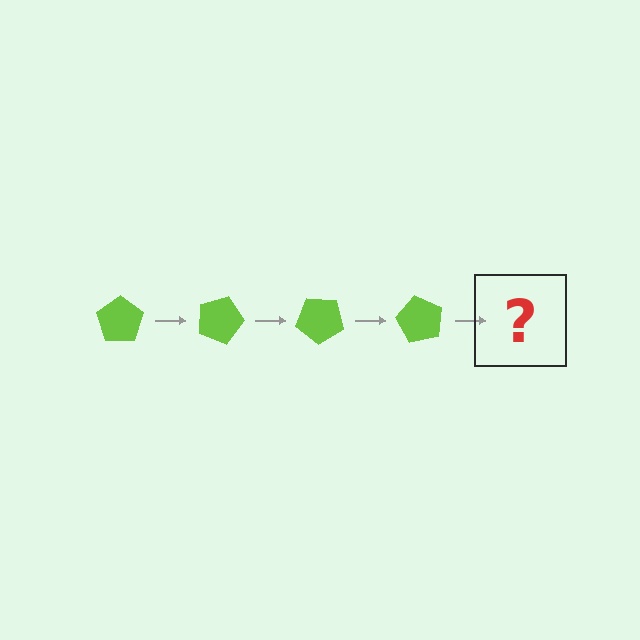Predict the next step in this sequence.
The next step is a lime pentagon rotated 80 degrees.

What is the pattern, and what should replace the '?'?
The pattern is that the pentagon rotates 20 degrees each step. The '?' should be a lime pentagon rotated 80 degrees.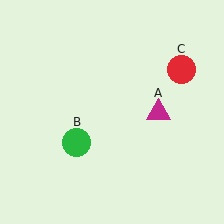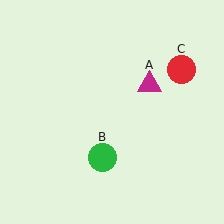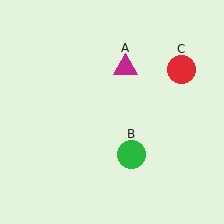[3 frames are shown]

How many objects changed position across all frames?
2 objects changed position: magenta triangle (object A), green circle (object B).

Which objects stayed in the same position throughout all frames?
Red circle (object C) remained stationary.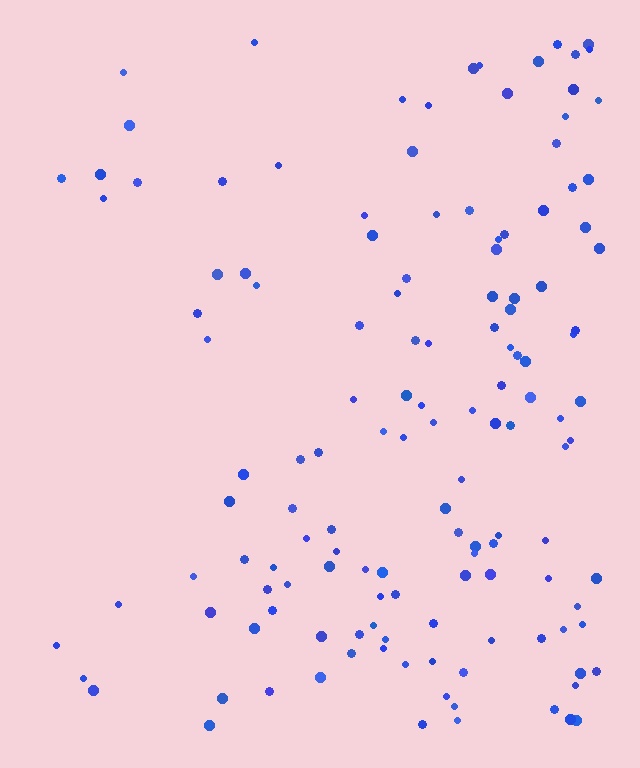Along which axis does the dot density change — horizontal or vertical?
Horizontal.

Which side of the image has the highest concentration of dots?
The right.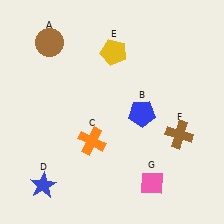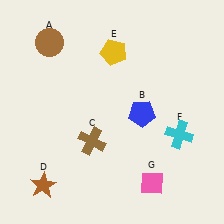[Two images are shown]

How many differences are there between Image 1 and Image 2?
There are 3 differences between the two images.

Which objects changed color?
C changed from orange to brown. D changed from blue to brown. F changed from brown to cyan.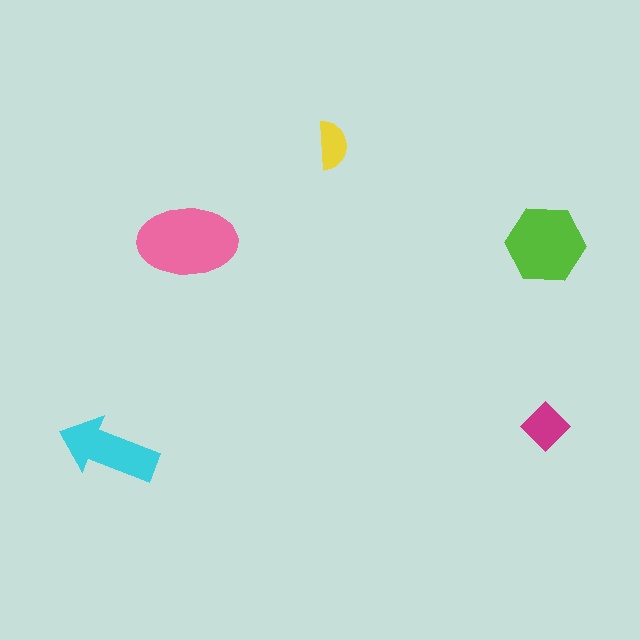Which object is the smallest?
The yellow semicircle.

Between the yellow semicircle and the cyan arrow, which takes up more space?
The cyan arrow.